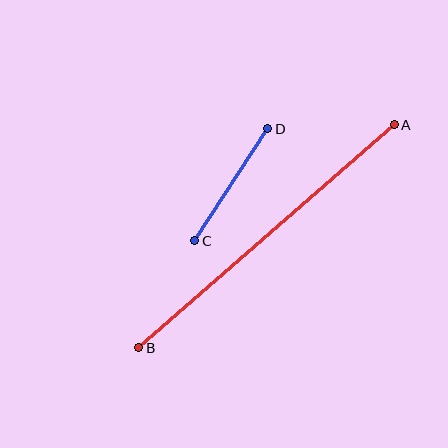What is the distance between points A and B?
The distance is approximately 339 pixels.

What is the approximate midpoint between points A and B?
The midpoint is at approximately (266, 236) pixels.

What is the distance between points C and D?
The distance is approximately 134 pixels.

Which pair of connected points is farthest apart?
Points A and B are farthest apart.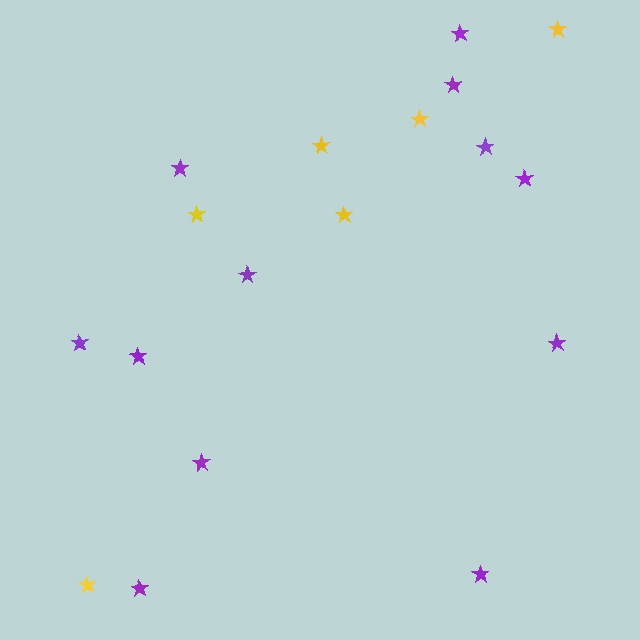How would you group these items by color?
There are 2 groups: one group of purple stars (12) and one group of yellow stars (6).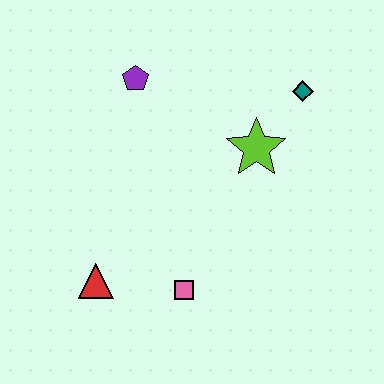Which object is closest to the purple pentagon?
The lime star is closest to the purple pentagon.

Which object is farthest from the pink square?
The teal diamond is farthest from the pink square.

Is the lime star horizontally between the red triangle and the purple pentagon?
No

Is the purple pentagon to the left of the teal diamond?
Yes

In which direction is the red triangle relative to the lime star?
The red triangle is to the left of the lime star.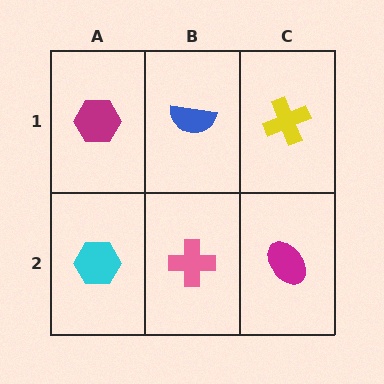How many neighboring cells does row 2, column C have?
2.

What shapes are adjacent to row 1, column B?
A pink cross (row 2, column B), a magenta hexagon (row 1, column A), a yellow cross (row 1, column C).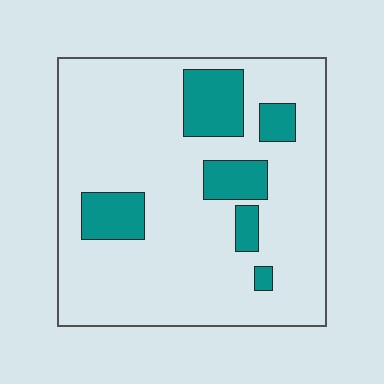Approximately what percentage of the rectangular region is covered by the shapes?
Approximately 20%.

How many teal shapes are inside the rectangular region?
6.